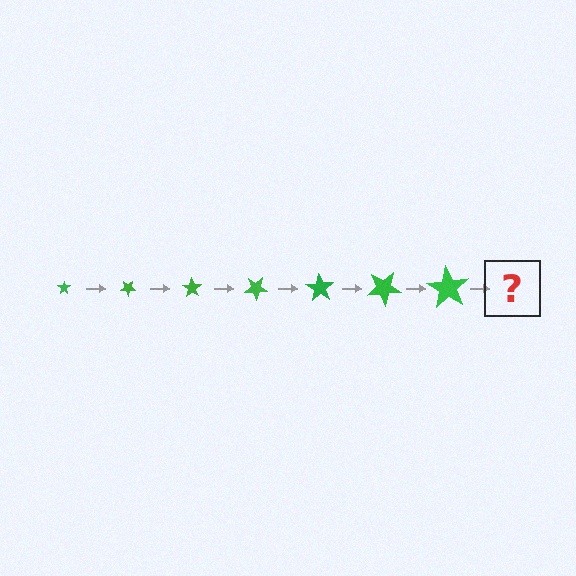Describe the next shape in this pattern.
It should be a star, larger than the previous one and rotated 245 degrees from the start.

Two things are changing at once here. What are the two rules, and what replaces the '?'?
The two rules are that the star grows larger each step and it rotates 35 degrees each step. The '?' should be a star, larger than the previous one and rotated 245 degrees from the start.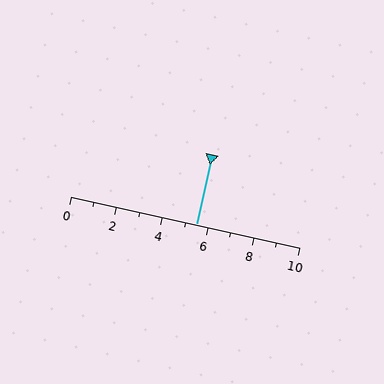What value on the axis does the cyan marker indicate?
The marker indicates approximately 5.5.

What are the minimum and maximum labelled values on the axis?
The axis runs from 0 to 10.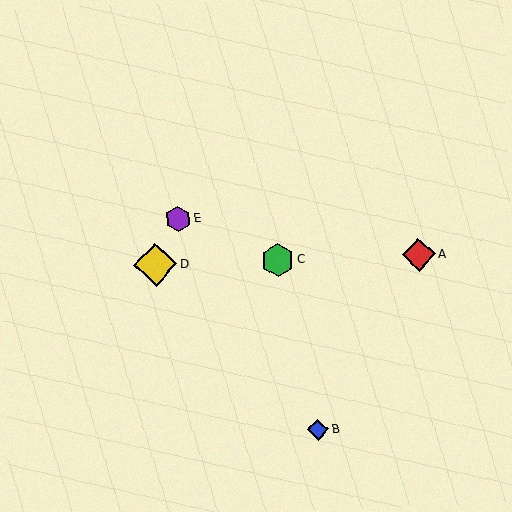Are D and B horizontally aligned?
No, D is at y≈265 and B is at y≈430.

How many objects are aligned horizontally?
3 objects (A, C, D) are aligned horizontally.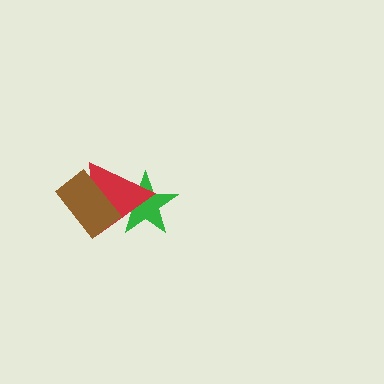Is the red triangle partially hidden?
Yes, it is partially covered by another shape.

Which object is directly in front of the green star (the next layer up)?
The red triangle is directly in front of the green star.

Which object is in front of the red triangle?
The brown rectangle is in front of the red triangle.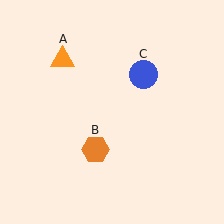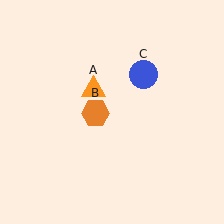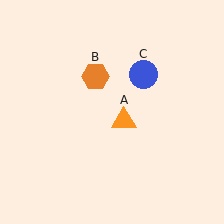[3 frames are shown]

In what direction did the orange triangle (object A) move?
The orange triangle (object A) moved down and to the right.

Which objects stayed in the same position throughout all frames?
Blue circle (object C) remained stationary.